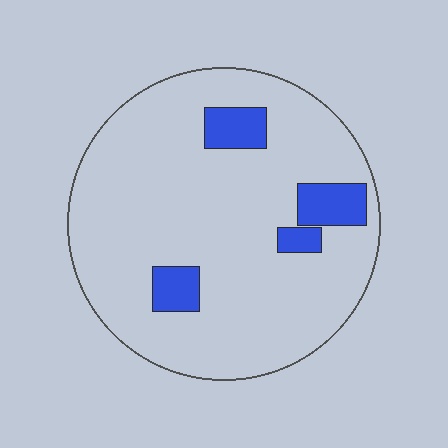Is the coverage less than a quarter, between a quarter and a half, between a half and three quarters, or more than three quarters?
Less than a quarter.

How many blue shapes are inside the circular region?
4.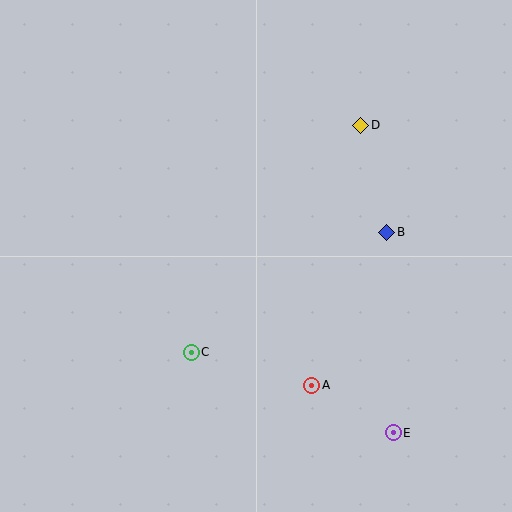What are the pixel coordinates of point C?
Point C is at (191, 352).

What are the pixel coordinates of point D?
Point D is at (361, 125).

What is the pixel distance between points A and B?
The distance between A and B is 171 pixels.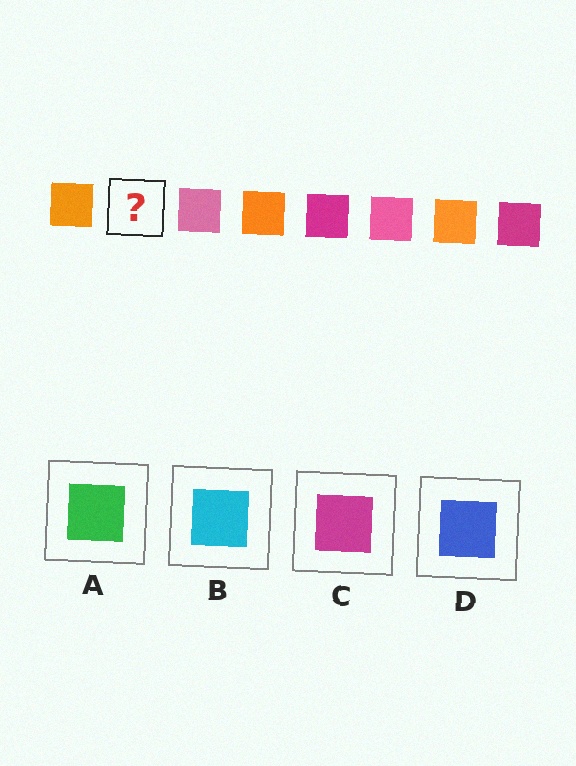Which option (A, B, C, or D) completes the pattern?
C.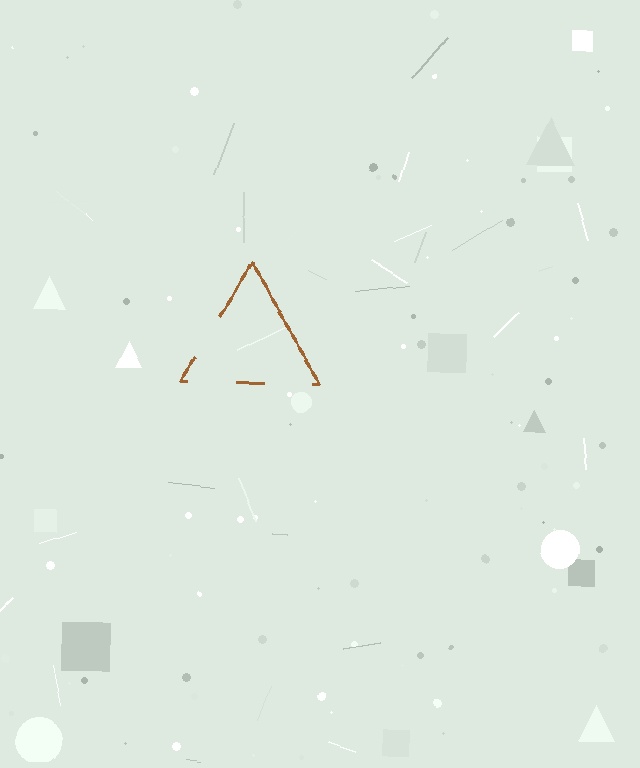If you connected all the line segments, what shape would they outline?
They would outline a triangle.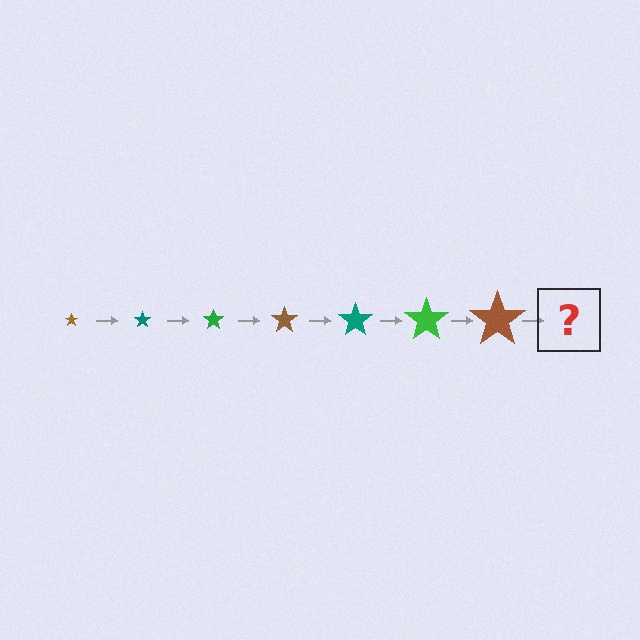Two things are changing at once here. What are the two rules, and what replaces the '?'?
The two rules are that the star grows larger each step and the color cycles through brown, teal, and green. The '?' should be a teal star, larger than the previous one.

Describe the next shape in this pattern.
It should be a teal star, larger than the previous one.